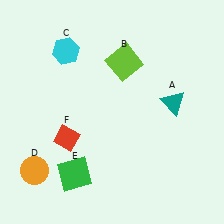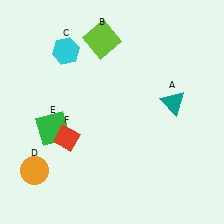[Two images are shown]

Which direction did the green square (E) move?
The green square (E) moved up.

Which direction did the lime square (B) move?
The lime square (B) moved up.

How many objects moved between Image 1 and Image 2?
2 objects moved between the two images.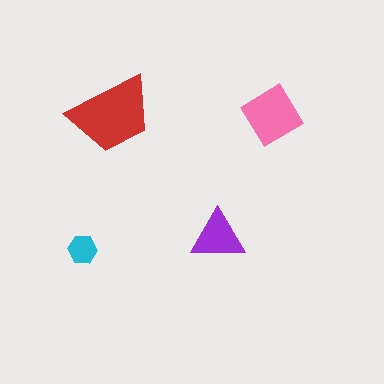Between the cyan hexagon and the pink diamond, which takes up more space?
The pink diamond.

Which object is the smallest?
The cyan hexagon.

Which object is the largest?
The red trapezoid.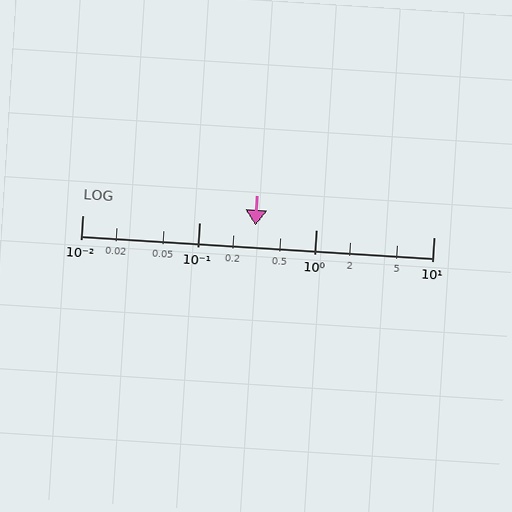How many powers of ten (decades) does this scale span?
The scale spans 3 decades, from 0.01 to 10.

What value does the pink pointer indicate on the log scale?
The pointer indicates approximately 0.3.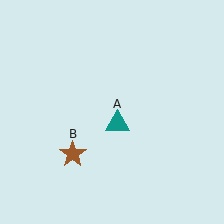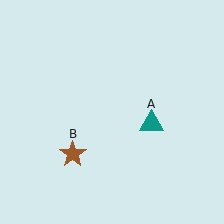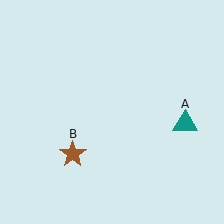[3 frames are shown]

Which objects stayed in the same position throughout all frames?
Brown star (object B) remained stationary.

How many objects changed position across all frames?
1 object changed position: teal triangle (object A).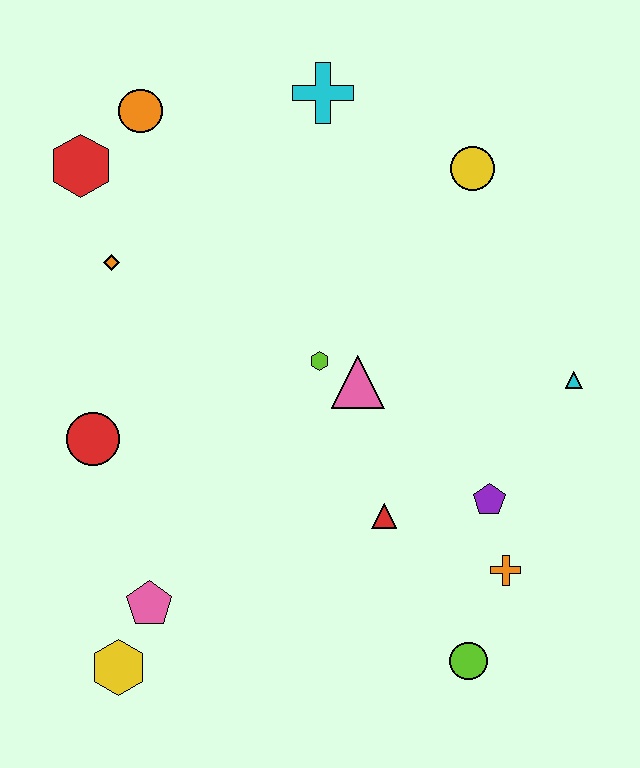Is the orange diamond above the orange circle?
No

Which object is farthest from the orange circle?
The lime circle is farthest from the orange circle.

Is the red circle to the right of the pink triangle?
No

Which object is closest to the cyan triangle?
The purple pentagon is closest to the cyan triangle.